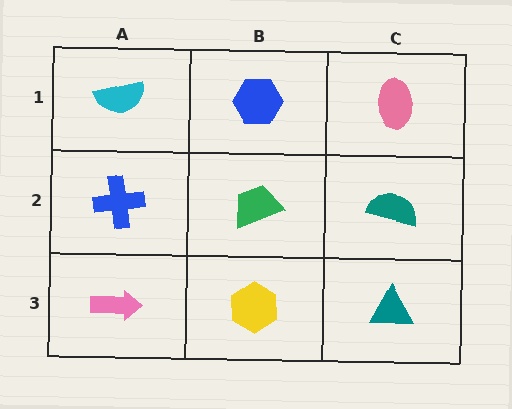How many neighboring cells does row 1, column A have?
2.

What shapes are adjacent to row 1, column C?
A teal semicircle (row 2, column C), a blue hexagon (row 1, column B).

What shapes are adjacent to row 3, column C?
A teal semicircle (row 2, column C), a yellow hexagon (row 3, column B).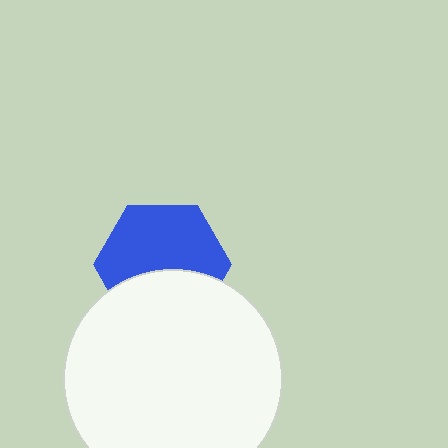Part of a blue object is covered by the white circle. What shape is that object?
It is a hexagon.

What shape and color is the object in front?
The object in front is a white circle.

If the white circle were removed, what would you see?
You would see the complete blue hexagon.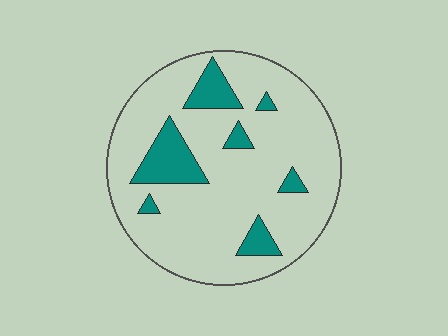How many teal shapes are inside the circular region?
7.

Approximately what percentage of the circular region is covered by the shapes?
Approximately 15%.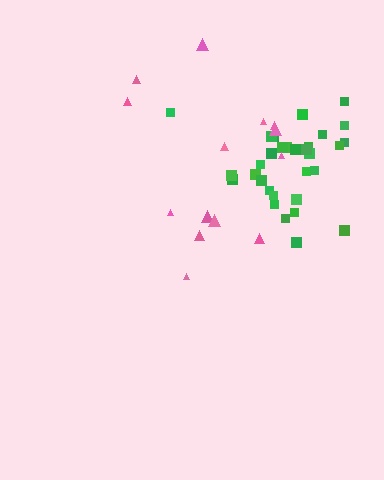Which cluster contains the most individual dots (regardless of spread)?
Green (31).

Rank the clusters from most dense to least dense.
green, pink.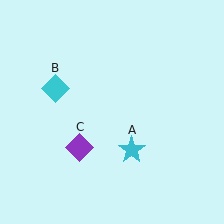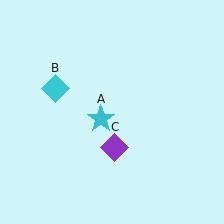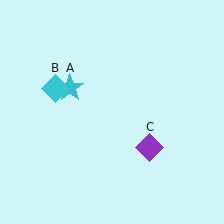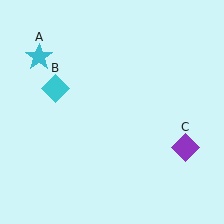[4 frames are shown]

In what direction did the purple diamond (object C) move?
The purple diamond (object C) moved right.